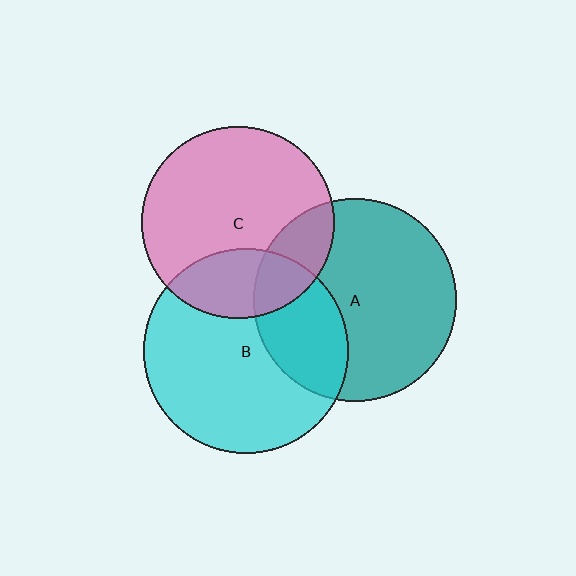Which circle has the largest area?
Circle B (cyan).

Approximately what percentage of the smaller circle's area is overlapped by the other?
Approximately 20%.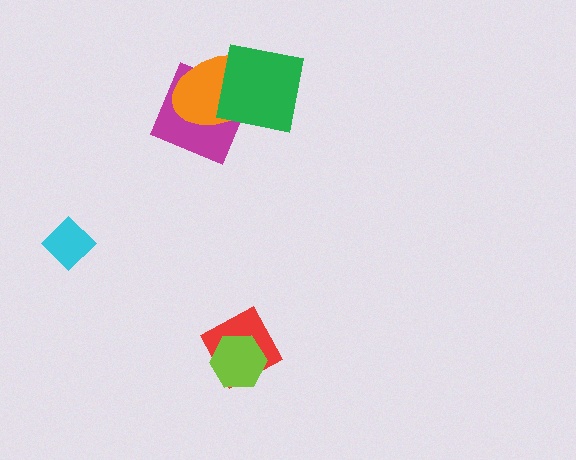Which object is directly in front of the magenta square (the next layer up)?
The orange ellipse is directly in front of the magenta square.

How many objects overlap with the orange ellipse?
2 objects overlap with the orange ellipse.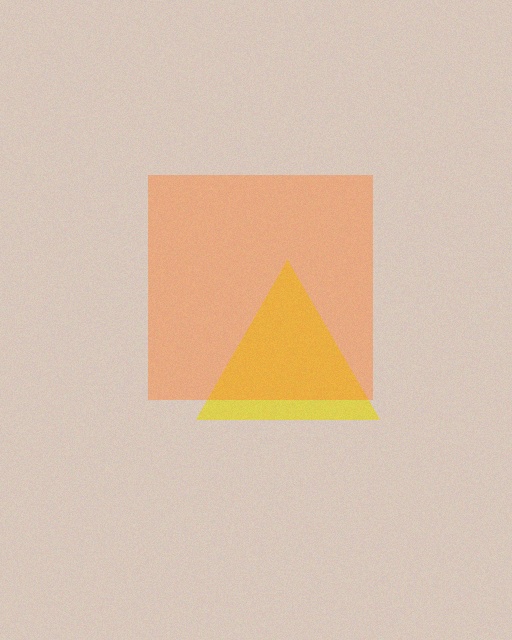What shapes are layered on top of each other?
The layered shapes are: a yellow triangle, an orange square.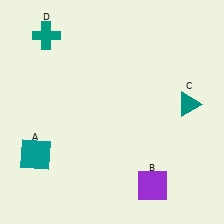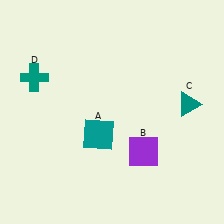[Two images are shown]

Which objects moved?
The objects that moved are: the teal square (A), the purple square (B), the teal cross (D).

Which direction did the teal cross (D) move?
The teal cross (D) moved down.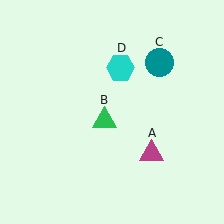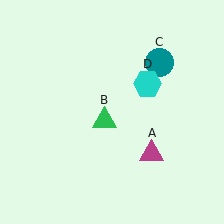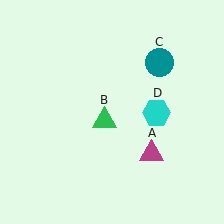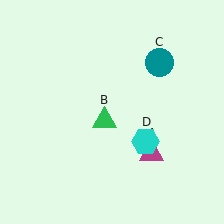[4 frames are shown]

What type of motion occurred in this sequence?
The cyan hexagon (object D) rotated clockwise around the center of the scene.